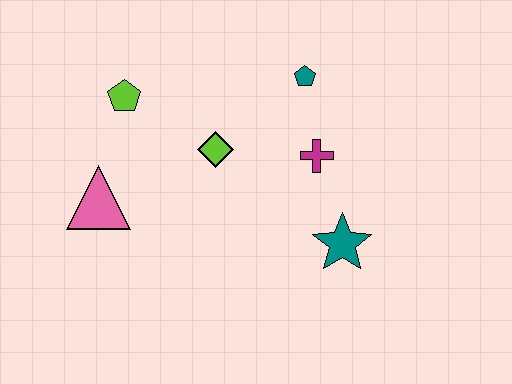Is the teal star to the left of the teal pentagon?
No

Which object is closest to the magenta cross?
The teal pentagon is closest to the magenta cross.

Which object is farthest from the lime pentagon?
The teal star is farthest from the lime pentagon.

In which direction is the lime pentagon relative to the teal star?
The lime pentagon is to the left of the teal star.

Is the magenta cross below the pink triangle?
No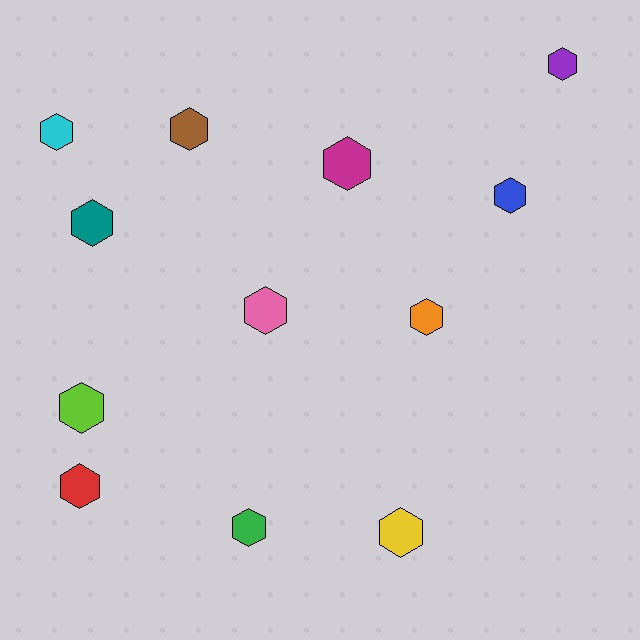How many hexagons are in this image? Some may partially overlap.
There are 12 hexagons.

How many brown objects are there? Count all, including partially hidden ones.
There is 1 brown object.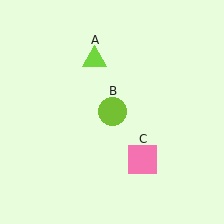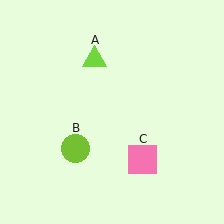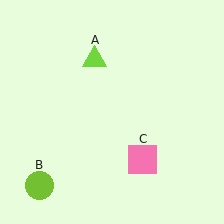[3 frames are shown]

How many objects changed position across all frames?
1 object changed position: lime circle (object B).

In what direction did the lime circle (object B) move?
The lime circle (object B) moved down and to the left.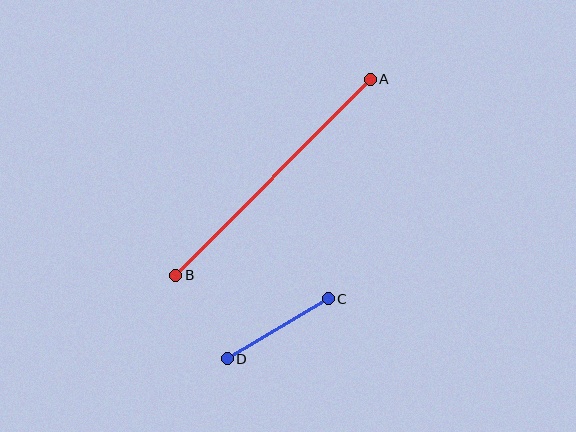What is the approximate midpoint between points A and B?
The midpoint is at approximately (273, 177) pixels.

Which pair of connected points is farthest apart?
Points A and B are farthest apart.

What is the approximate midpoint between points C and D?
The midpoint is at approximately (278, 329) pixels.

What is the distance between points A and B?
The distance is approximately 276 pixels.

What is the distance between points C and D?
The distance is approximately 117 pixels.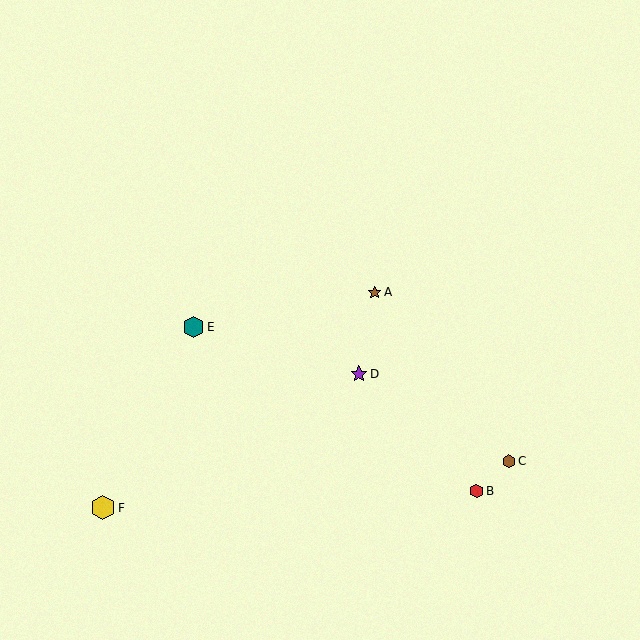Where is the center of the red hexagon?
The center of the red hexagon is at (477, 491).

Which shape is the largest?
The yellow hexagon (labeled F) is the largest.